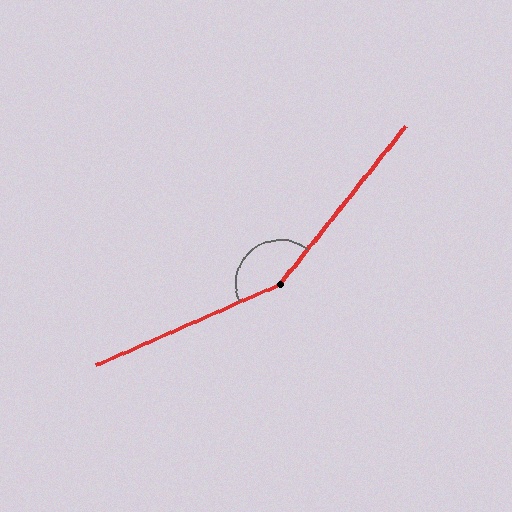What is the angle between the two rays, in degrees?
Approximately 153 degrees.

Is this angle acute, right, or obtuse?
It is obtuse.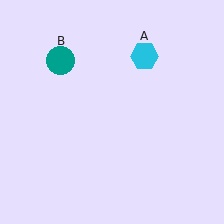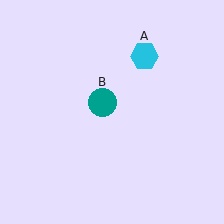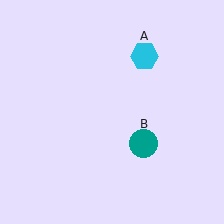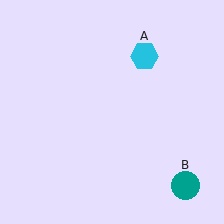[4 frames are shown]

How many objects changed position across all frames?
1 object changed position: teal circle (object B).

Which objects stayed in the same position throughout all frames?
Cyan hexagon (object A) remained stationary.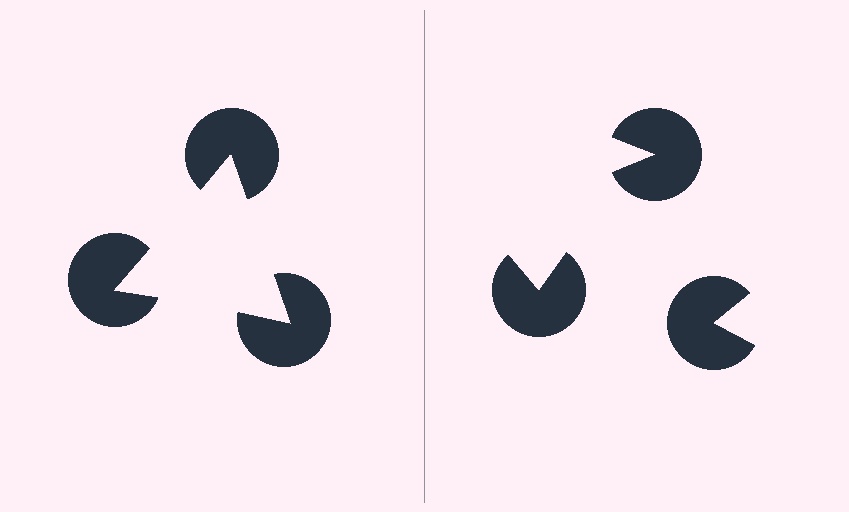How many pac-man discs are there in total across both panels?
6 — 3 on each side.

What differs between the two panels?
The pac-man discs are positioned identically on both sides; only the wedge orientations differ. On the left they align to a triangle; on the right they are misaligned.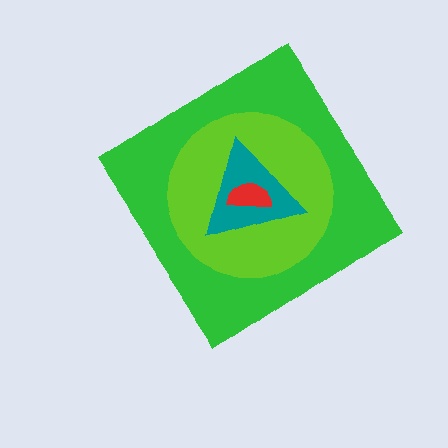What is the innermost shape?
The red semicircle.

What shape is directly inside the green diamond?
The lime circle.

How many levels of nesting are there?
4.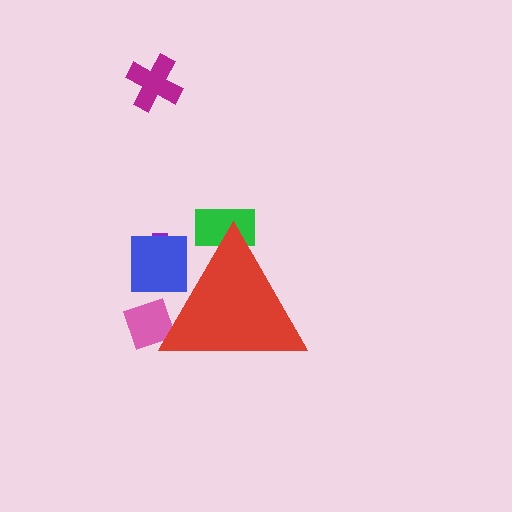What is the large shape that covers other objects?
A red triangle.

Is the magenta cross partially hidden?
No, the magenta cross is fully visible.